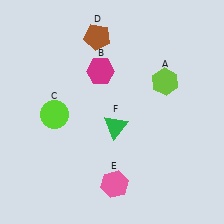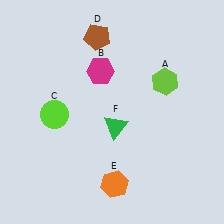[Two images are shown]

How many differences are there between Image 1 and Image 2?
There is 1 difference between the two images.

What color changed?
The hexagon (E) changed from pink in Image 1 to orange in Image 2.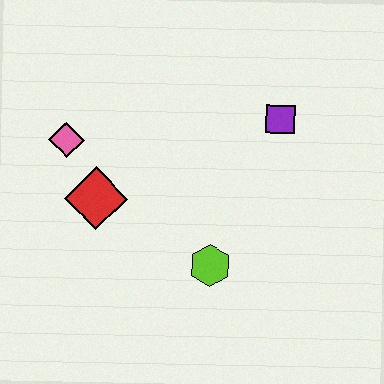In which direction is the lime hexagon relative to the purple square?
The lime hexagon is below the purple square.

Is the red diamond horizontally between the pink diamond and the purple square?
Yes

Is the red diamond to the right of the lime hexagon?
No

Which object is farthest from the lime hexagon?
The pink diamond is farthest from the lime hexagon.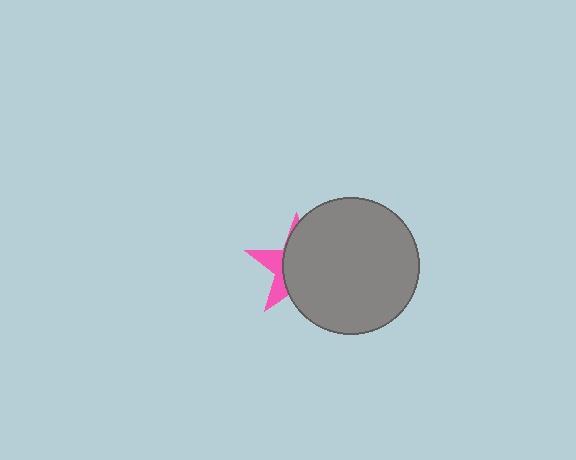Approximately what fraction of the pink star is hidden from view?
Roughly 70% of the pink star is hidden behind the gray circle.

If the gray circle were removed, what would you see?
You would see the complete pink star.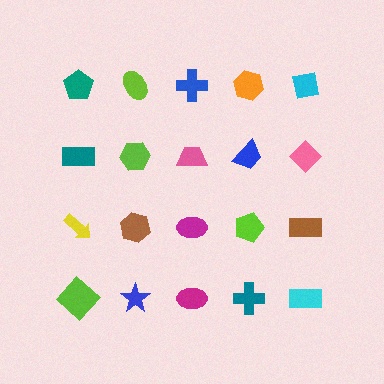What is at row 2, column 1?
A teal rectangle.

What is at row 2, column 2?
A lime hexagon.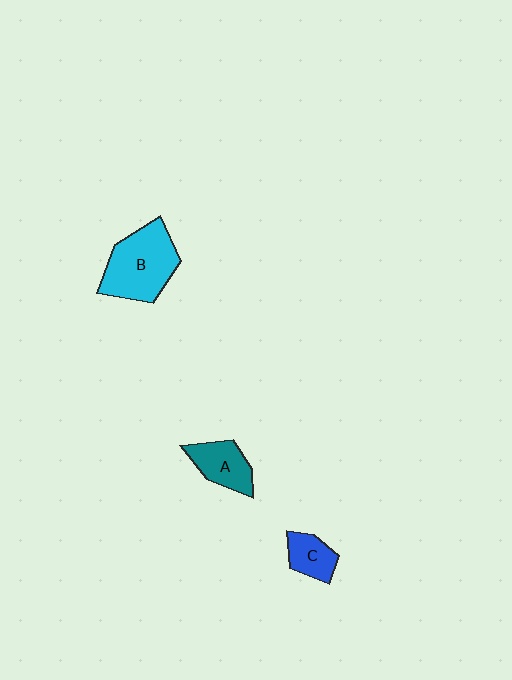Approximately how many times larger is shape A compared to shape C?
Approximately 1.3 times.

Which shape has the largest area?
Shape B (cyan).